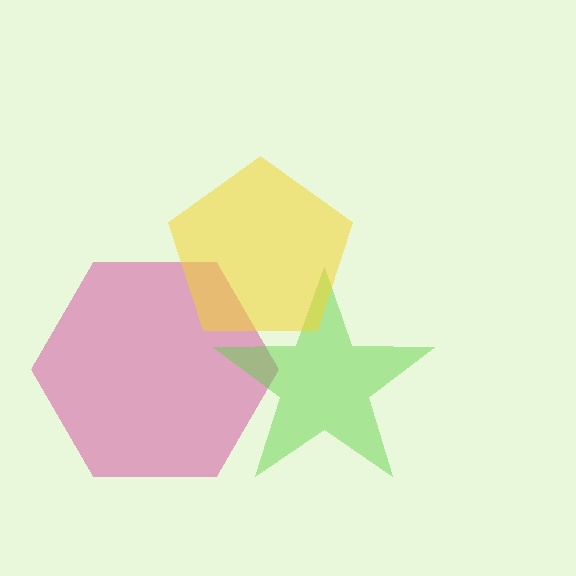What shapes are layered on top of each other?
The layered shapes are: a magenta hexagon, a lime star, a yellow pentagon.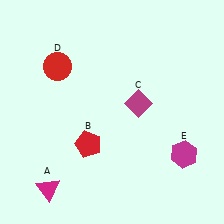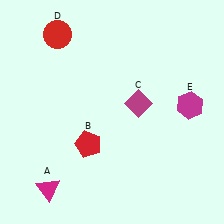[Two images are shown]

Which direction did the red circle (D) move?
The red circle (D) moved up.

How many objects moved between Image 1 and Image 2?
2 objects moved between the two images.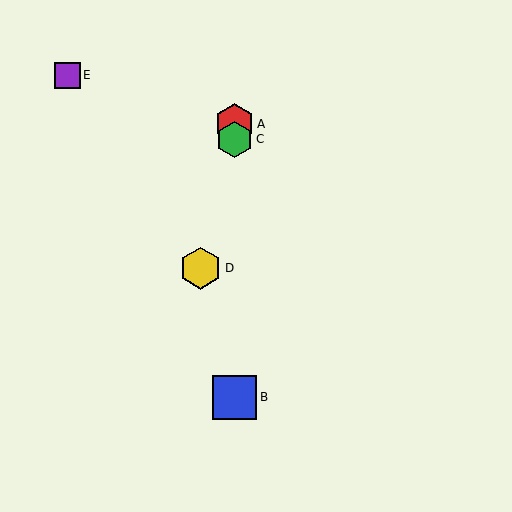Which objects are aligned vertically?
Objects A, B, C are aligned vertically.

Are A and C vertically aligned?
Yes, both are at x≈235.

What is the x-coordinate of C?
Object C is at x≈235.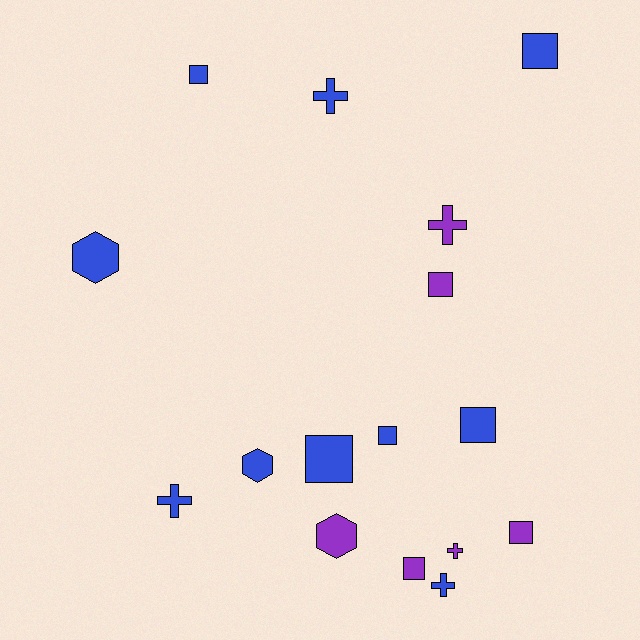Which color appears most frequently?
Blue, with 10 objects.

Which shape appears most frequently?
Square, with 8 objects.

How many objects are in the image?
There are 16 objects.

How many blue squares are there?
There are 5 blue squares.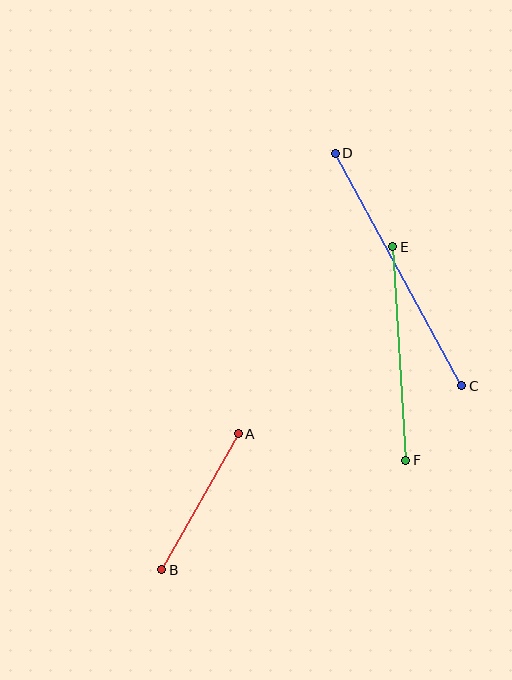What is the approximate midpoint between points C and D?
The midpoint is at approximately (399, 269) pixels.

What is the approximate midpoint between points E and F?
The midpoint is at approximately (399, 353) pixels.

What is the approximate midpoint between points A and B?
The midpoint is at approximately (200, 502) pixels.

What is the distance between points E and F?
The distance is approximately 214 pixels.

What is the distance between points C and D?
The distance is approximately 265 pixels.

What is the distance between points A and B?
The distance is approximately 156 pixels.